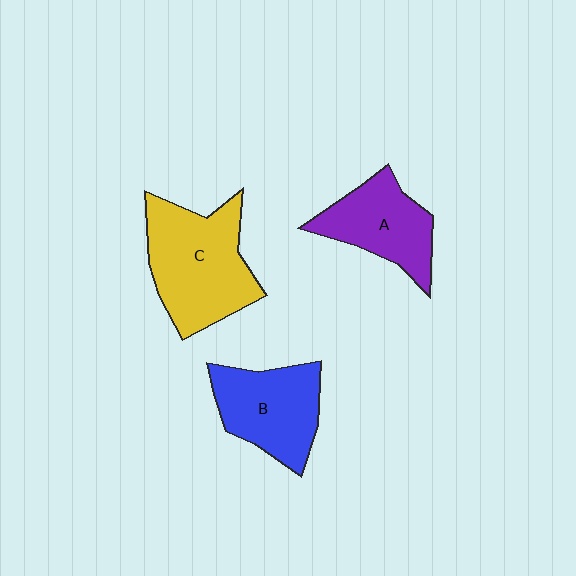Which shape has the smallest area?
Shape A (purple).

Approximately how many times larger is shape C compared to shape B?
Approximately 1.3 times.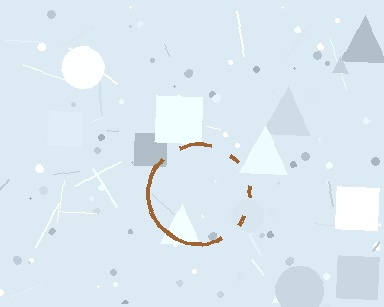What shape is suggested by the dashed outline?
The dashed outline suggests a circle.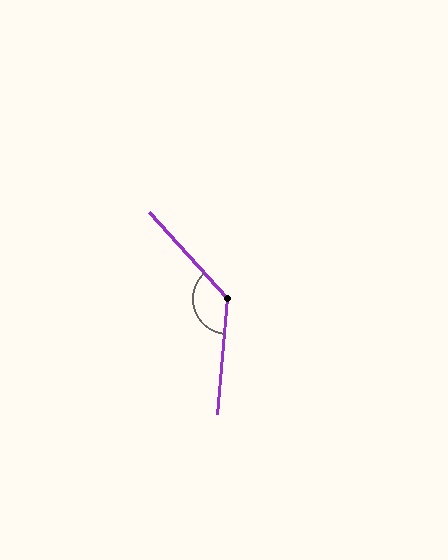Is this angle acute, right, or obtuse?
It is obtuse.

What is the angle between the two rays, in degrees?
Approximately 133 degrees.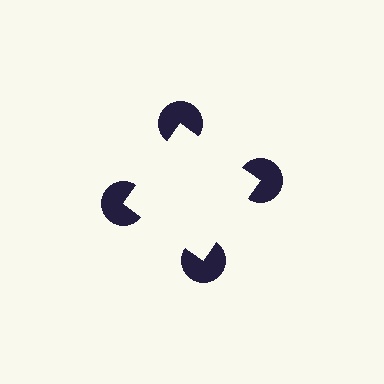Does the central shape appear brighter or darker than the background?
It typically appears slightly brighter than the background, even though no actual brightness change is drawn.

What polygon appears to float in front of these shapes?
An illusory square — its edges are inferred from the aligned wedge cuts in the pac-man discs, not physically drawn.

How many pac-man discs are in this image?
There are 4 — one at each vertex of the illusory square.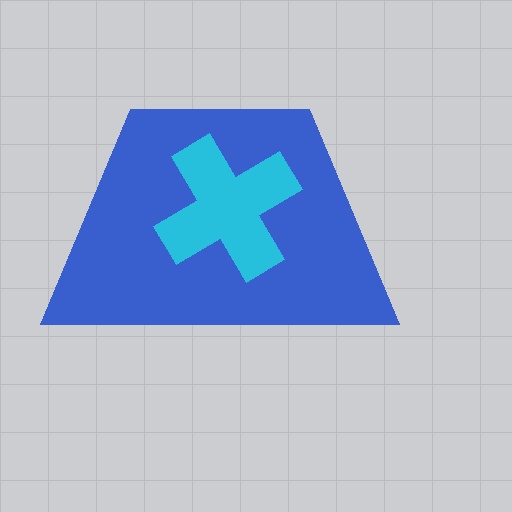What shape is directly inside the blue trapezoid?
The cyan cross.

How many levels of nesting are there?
2.